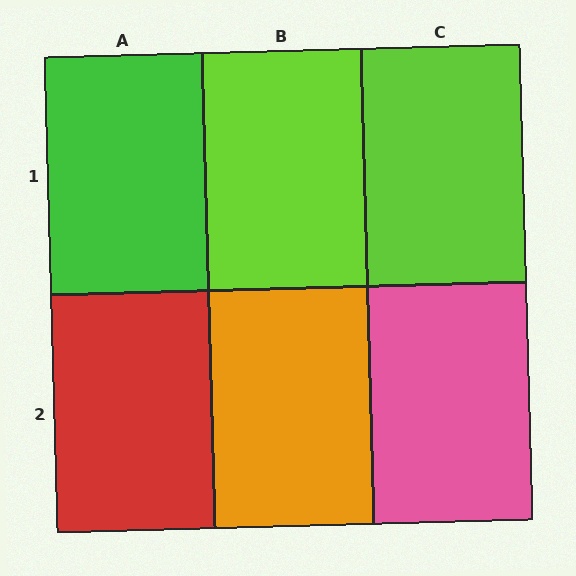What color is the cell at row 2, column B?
Orange.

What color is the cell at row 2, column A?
Red.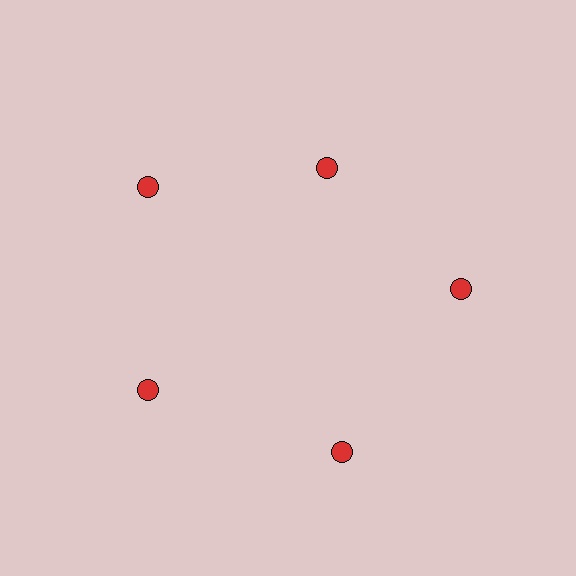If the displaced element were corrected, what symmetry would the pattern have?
It would have 5-fold rotational symmetry — the pattern would map onto itself every 72 degrees.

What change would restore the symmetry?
The symmetry would be restored by moving it outward, back onto the ring so that all 5 circles sit at equal angles and equal distance from the center.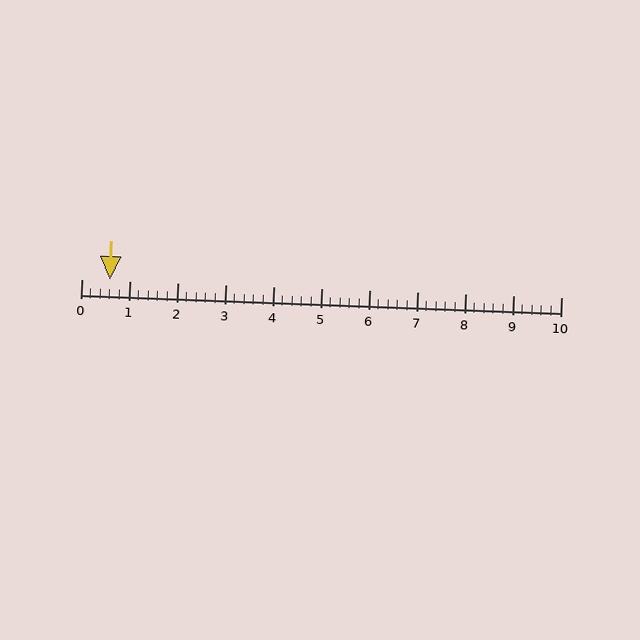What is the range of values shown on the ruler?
The ruler shows values from 0 to 10.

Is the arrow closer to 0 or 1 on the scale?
The arrow is closer to 1.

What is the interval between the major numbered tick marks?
The major tick marks are spaced 1 units apart.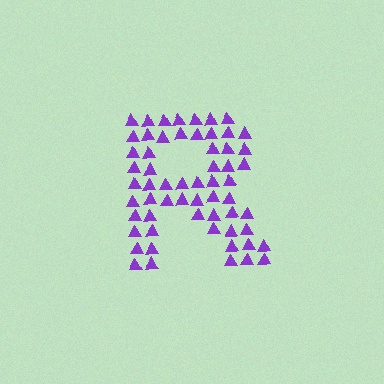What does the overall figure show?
The overall figure shows the letter R.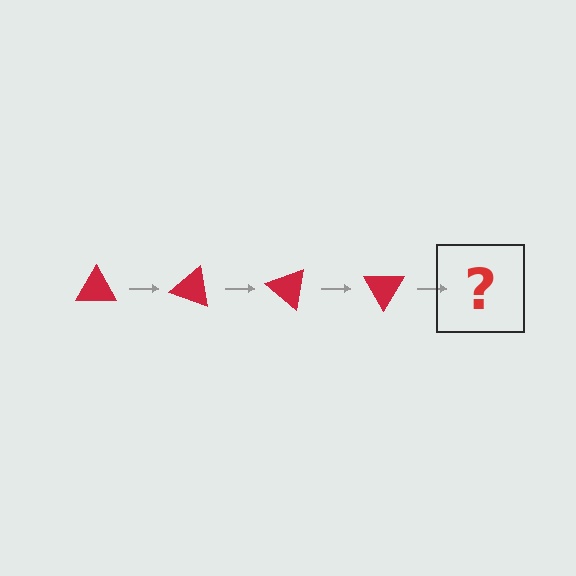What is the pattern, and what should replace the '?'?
The pattern is that the triangle rotates 20 degrees each step. The '?' should be a red triangle rotated 80 degrees.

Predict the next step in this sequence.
The next step is a red triangle rotated 80 degrees.